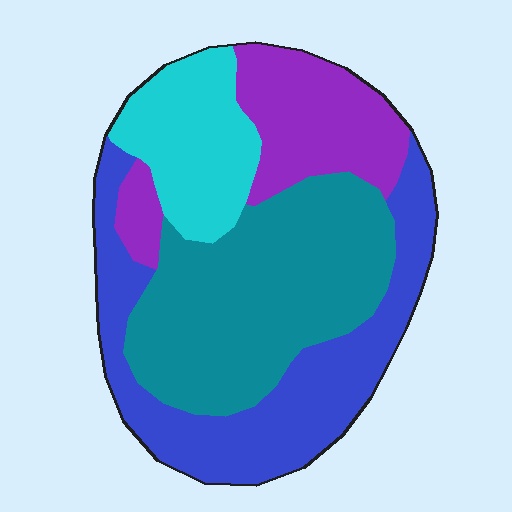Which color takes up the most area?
Teal, at roughly 35%.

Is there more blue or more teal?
Teal.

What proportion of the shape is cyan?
Cyan covers around 15% of the shape.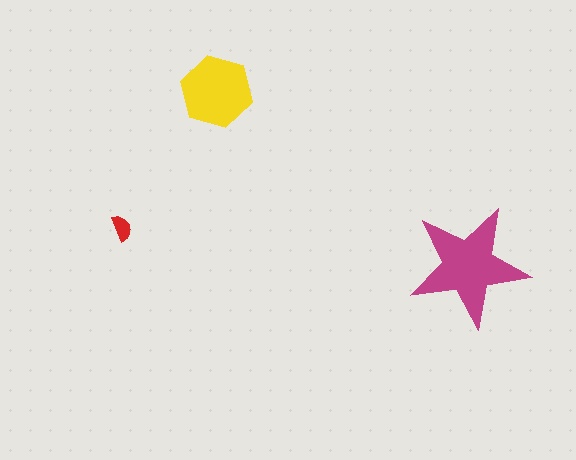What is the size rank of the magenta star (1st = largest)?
1st.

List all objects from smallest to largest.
The red semicircle, the yellow hexagon, the magenta star.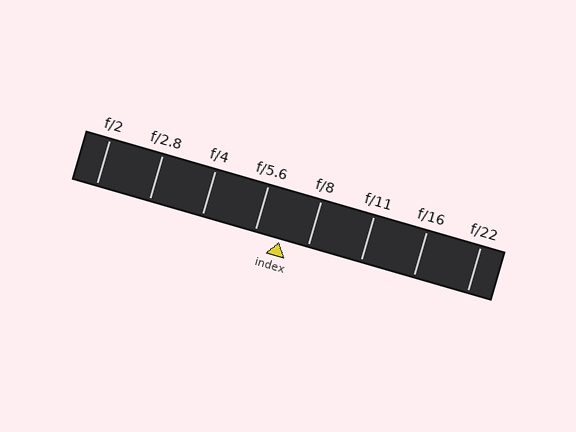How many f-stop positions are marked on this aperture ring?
There are 8 f-stop positions marked.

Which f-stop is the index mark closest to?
The index mark is closest to f/5.6.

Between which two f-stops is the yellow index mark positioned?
The index mark is between f/5.6 and f/8.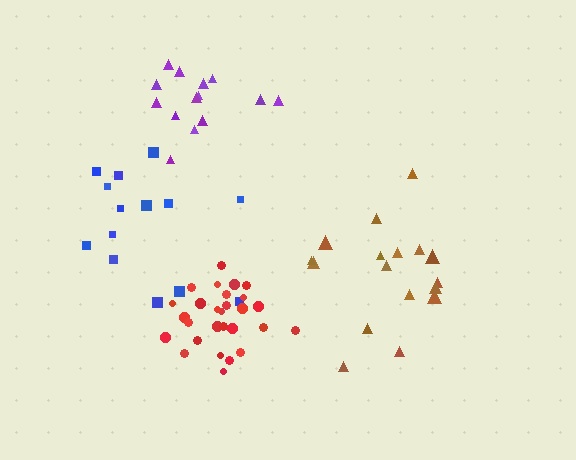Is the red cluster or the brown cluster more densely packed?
Red.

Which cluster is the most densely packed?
Red.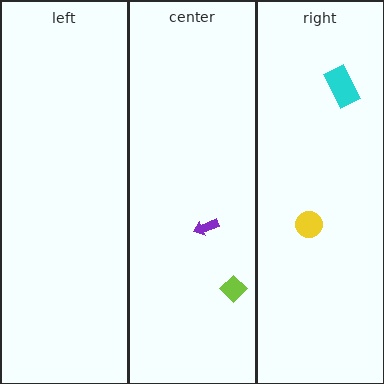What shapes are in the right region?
The cyan rectangle, the yellow circle.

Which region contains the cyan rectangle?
The right region.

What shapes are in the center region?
The lime diamond, the purple arrow.